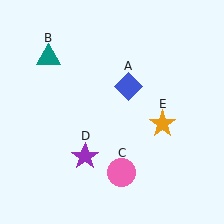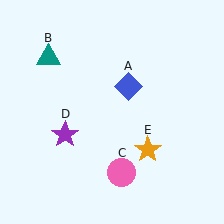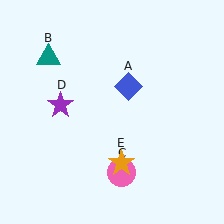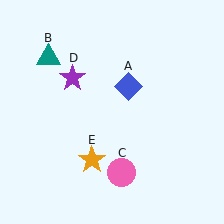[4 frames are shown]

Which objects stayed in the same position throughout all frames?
Blue diamond (object A) and teal triangle (object B) and pink circle (object C) remained stationary.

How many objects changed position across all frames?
2 objects changed position: purple star (object D), orange star (object E).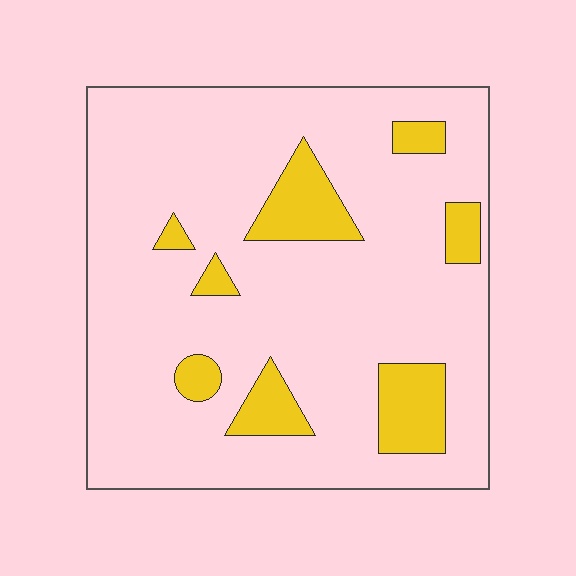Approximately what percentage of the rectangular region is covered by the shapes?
Approximately 15%.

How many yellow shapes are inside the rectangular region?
8.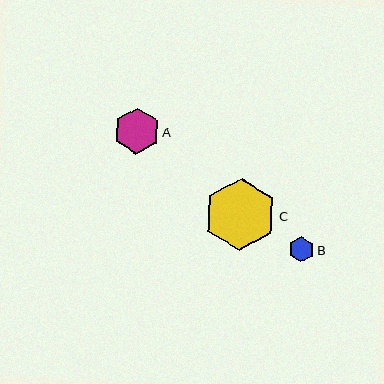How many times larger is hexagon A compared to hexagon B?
Hexagon A is approximately 1.8 times the size of hexagon B.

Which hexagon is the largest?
Hexagon C is the largest with a size of approximately 72 pixels.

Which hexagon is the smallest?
Hexagon B is the smallest with a size of approximately 25 pixels.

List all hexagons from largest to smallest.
From largest to smallest: C, A, B.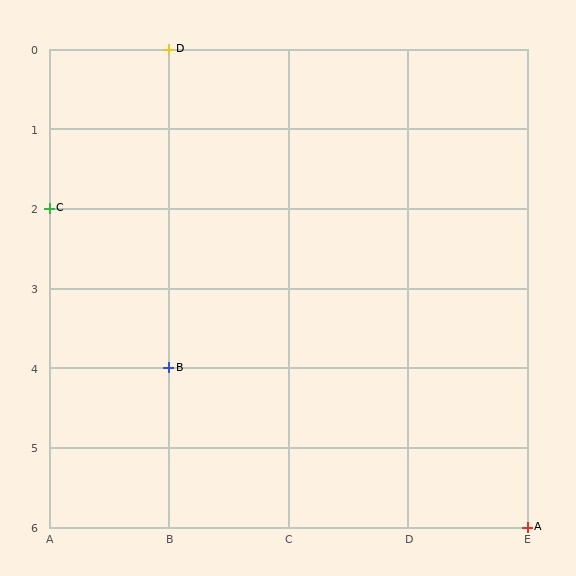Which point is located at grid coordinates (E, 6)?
Point A is at (E, 6).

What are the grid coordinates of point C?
Point C is at grid coordinates (A, 2).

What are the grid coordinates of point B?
Point B is at grid coordinates (B, 4).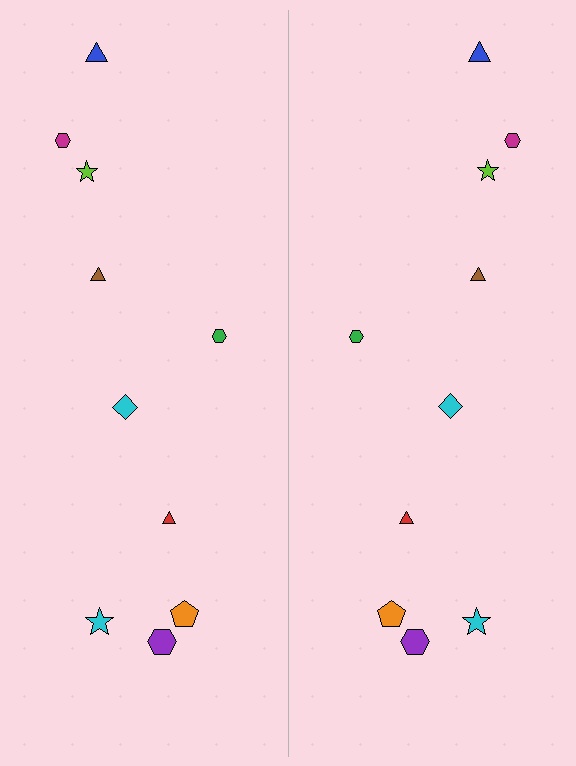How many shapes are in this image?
There are 20 shapes in this image.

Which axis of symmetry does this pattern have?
The pattern has a vertical axis of symmetry running through the center of the image.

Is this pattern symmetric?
Yes, this pattern has bilateral (reflection) symmetry.